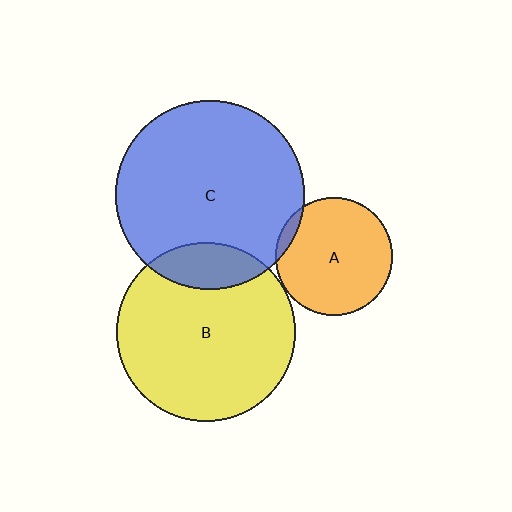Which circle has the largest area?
Circle C (blue).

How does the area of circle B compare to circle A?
Approximately 2.3 times.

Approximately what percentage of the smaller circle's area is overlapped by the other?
Approximately 5%.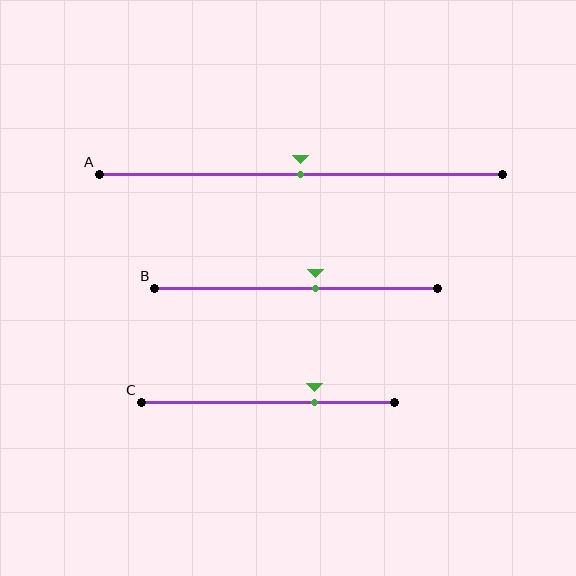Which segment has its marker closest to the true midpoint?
Segment A has its marker closest to the true midpoint.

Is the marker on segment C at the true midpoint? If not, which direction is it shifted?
No, the marker on segment C is shifted to the right by about 18% of the segment length.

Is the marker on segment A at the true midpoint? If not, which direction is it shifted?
Yes, the marker on segment A is at the true midpoint.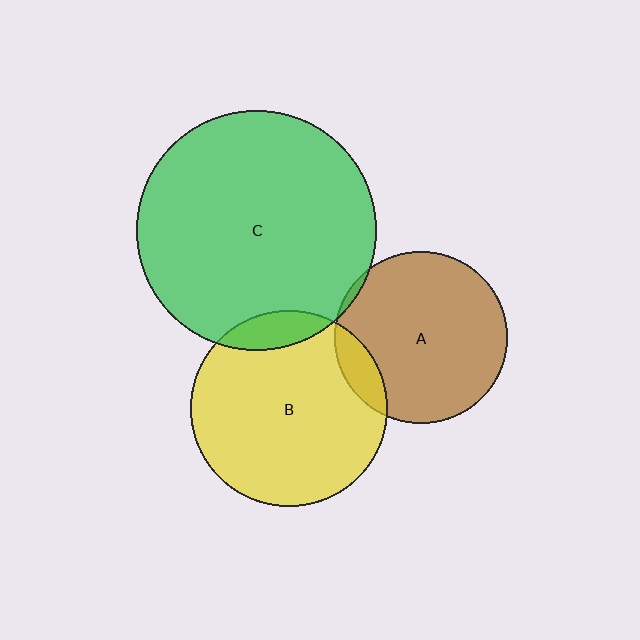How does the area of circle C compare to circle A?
Approximately 1.9 times.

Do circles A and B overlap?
Yes.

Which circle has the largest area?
Circle C (green).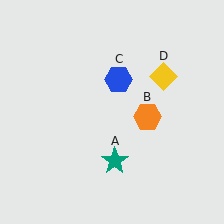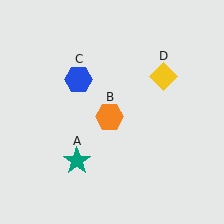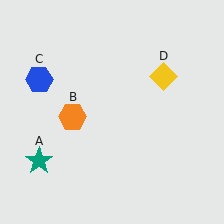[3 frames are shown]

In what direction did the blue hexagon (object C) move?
The blue hexagon (object C) moved left.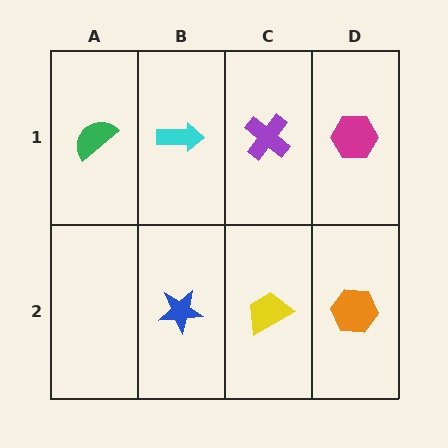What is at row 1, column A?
A green semicircle.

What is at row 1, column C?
A purple cross.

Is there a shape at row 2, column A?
No, that cell is empty.